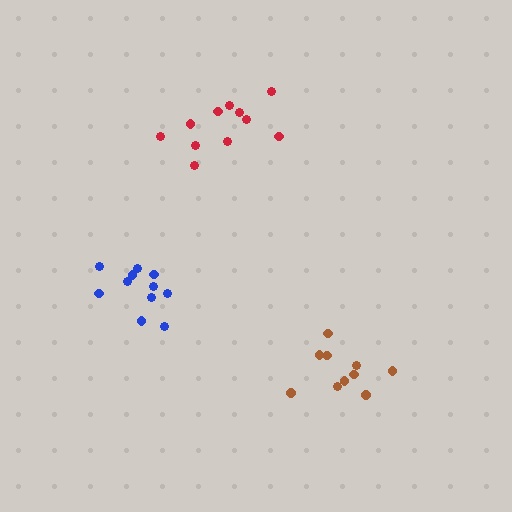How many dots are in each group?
Group 1: 10 dots, Group 2: 11 dots, Group 3: 11 dots (32 total).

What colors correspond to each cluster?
The clusters are colored: brown, red, blue.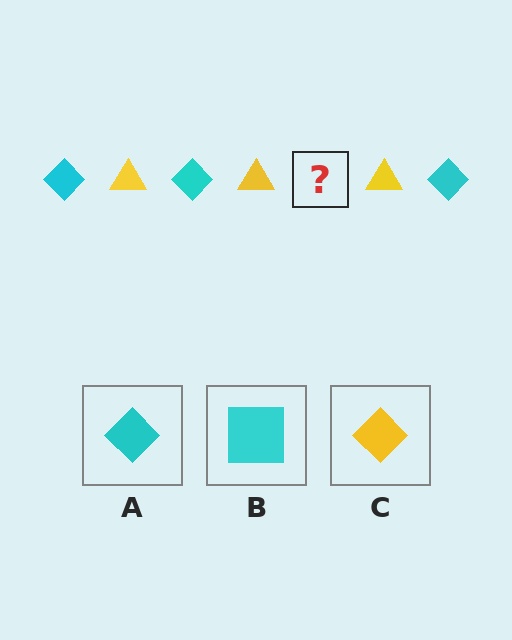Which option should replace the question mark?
Option A.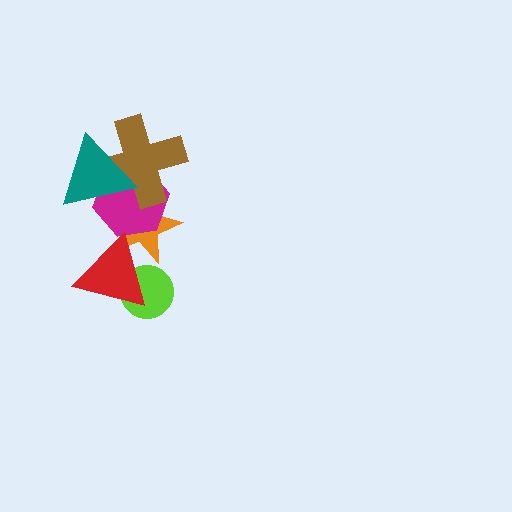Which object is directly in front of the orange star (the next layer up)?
The magenta hexagon is directly in front of the orange star.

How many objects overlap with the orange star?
4 objects overlap with the orange star.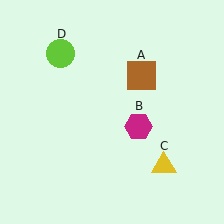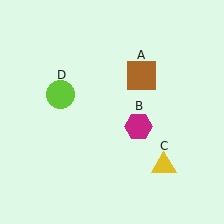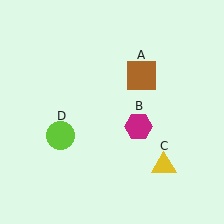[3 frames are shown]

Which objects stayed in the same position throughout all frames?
Brown square (object A) and magenta hexagon (object B) and yellow triangle (object C) remained stationary.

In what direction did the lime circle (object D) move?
The lime circle (object D) moved down.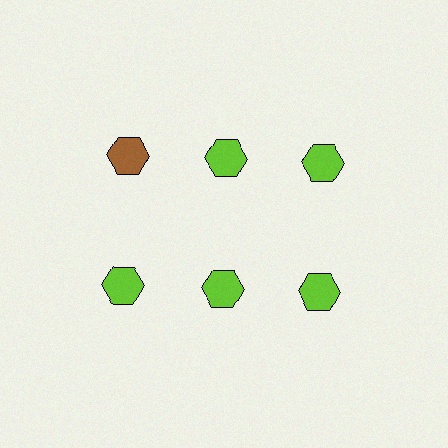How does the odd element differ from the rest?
It has a different color: brown instead of lime.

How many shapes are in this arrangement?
There are 6 shapes arranged in a grid pattern.